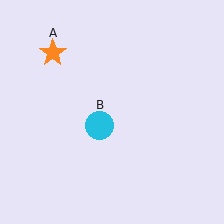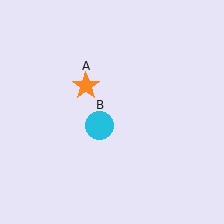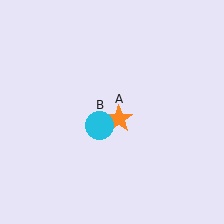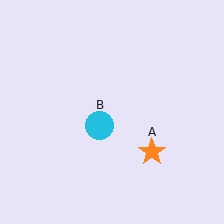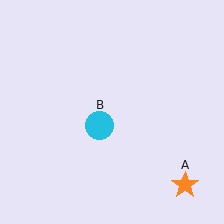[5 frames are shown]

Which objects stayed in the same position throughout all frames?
Cyan circle (object B) remained stationary.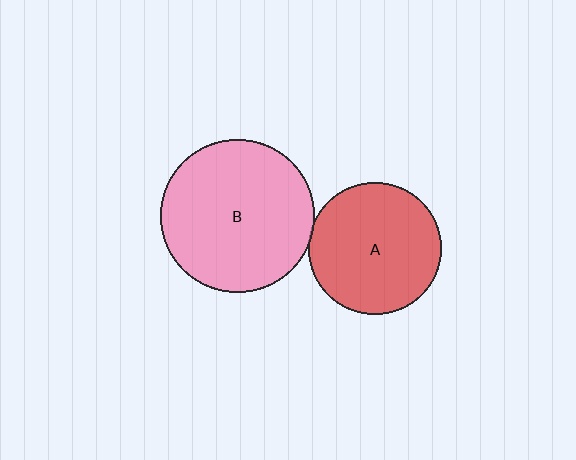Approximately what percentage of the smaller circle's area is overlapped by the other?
Approximately 5%.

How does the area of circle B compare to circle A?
Approximately 1.4 times.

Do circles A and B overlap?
Yes.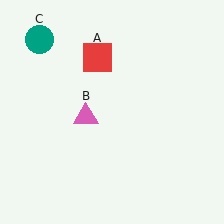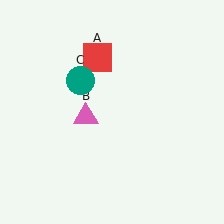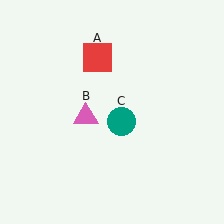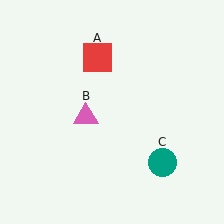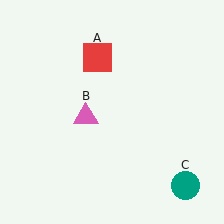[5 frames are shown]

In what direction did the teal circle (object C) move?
The teal circle (object C) moved down and to the right.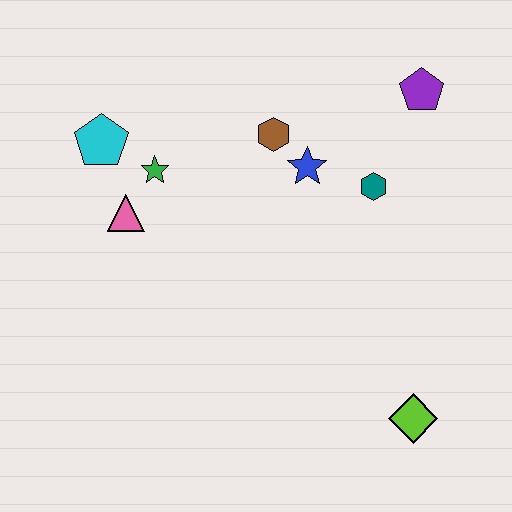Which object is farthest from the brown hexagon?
The lime diamond is farthest from the brown hexagon.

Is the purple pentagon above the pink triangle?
Yes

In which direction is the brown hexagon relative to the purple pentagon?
The brown hexagon is to the left of the purple pentagon.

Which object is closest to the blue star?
The brown hexagon is closest to the blue star.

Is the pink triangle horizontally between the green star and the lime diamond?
No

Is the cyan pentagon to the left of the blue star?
Yes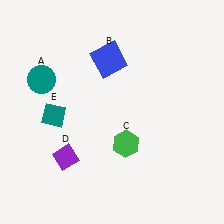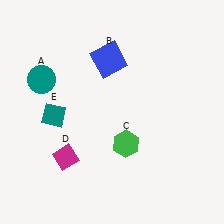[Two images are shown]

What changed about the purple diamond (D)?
In Image 1, D is purple. In Image 2, it changed to magenta.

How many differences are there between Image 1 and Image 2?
There is 1 difference between the two images.